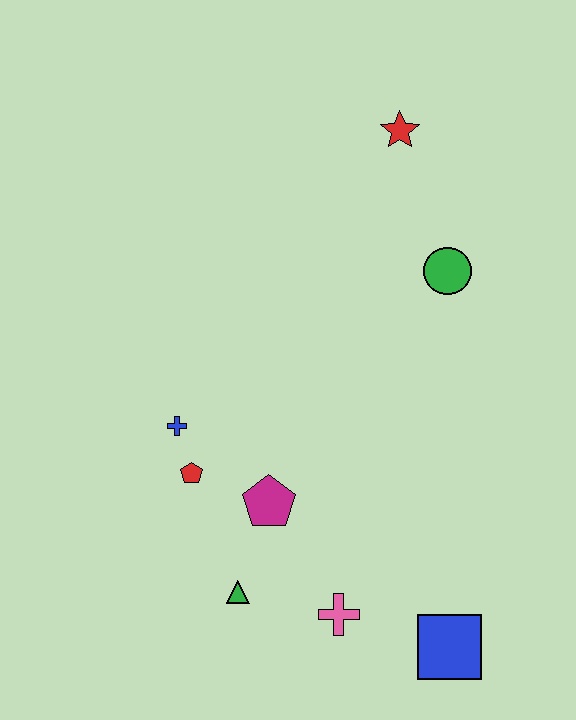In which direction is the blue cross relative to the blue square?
The blue cross is to the left of the blue square.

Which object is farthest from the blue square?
The red star is farthest from the blue square.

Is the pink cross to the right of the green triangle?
Yes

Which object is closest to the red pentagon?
The blue cross is closest to the red pentagon.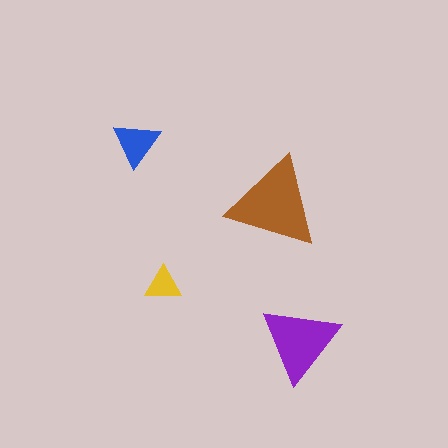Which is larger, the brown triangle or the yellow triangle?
The brown one.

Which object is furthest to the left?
The blue triangle is leftmost.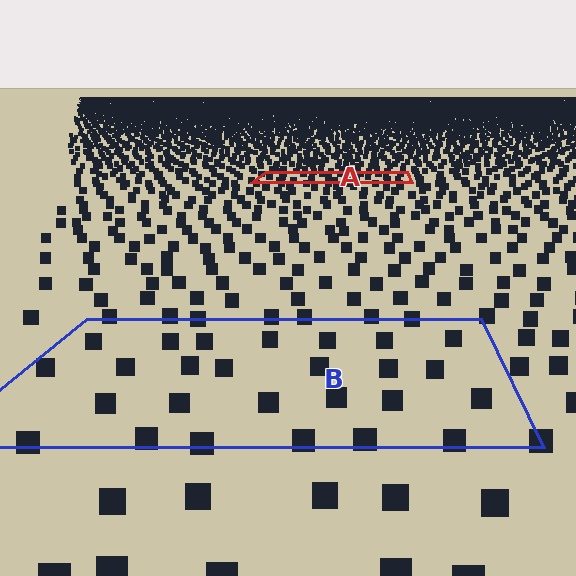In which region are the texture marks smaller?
The texture marks are smaller in region A, because it is farther away.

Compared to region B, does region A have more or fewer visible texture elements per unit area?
Region A has more texture elements per unit area — they are packed more densely because it is farther away.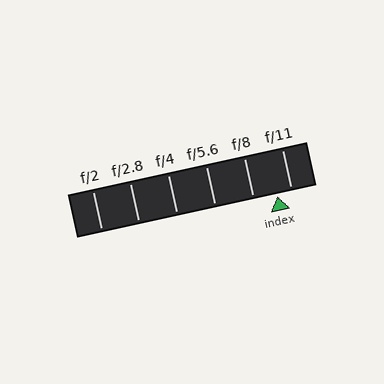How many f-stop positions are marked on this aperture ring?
There are 6 f-stop positions marked.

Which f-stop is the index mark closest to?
The index mark is closest to f/11.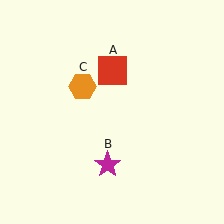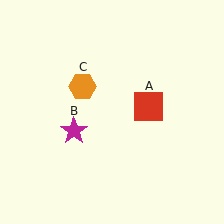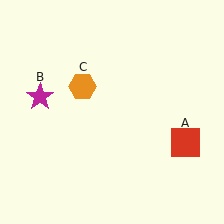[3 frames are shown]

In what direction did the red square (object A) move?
The red square (object A) moved down and to the right.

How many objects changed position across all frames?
2 objects changed position: red square (object A), magenta star (object B).